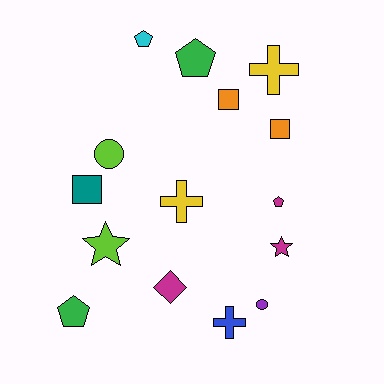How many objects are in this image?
There are 15 objects.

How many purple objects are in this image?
There is 1 purple object.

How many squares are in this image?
There are 3 squares.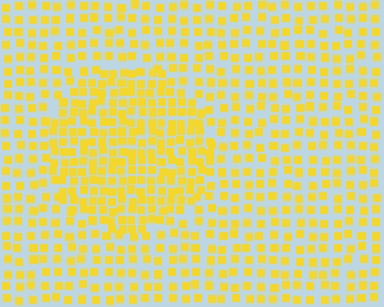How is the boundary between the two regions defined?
The boundary is defined by a change in element density (approximately 1.7x ratio). All elements are the same color, size, and shape.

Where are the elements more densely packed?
The elements are more densely packed inside the circle boundary.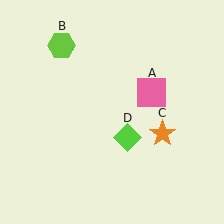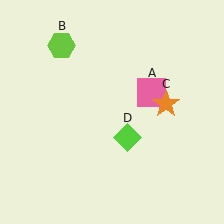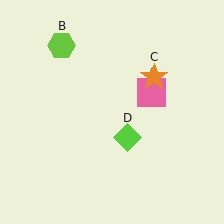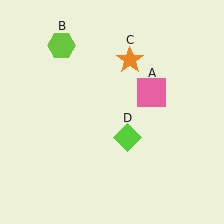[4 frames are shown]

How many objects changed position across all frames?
1 object changed position: orange star (object C).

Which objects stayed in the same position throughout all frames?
Pink square (object A) and lime hexagon (object B) and lime diamond (object D) remained stationary.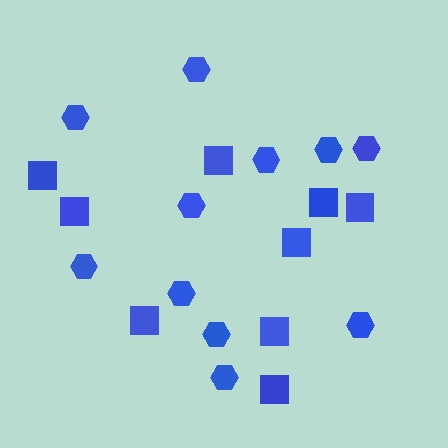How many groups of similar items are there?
There are 2 groups: one group of hexagons (11) and one group of squares (9).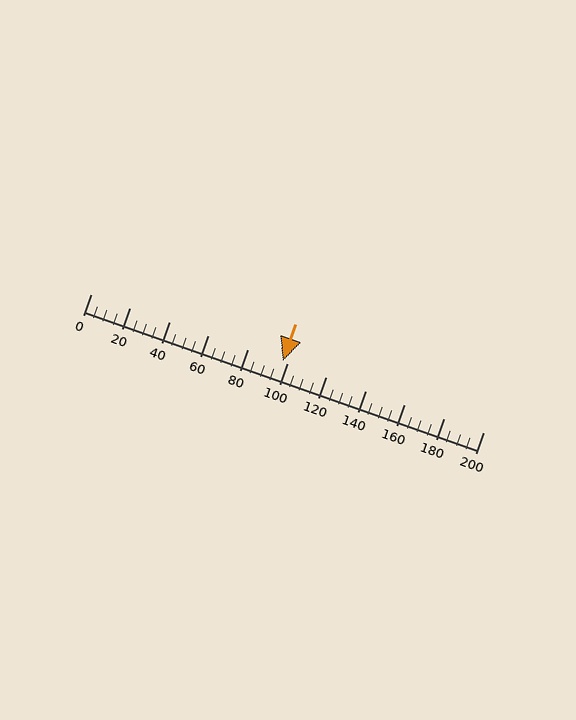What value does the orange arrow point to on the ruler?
The orange arrow points to approximately 98.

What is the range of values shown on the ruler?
The ruler shows values from 0 to 200.